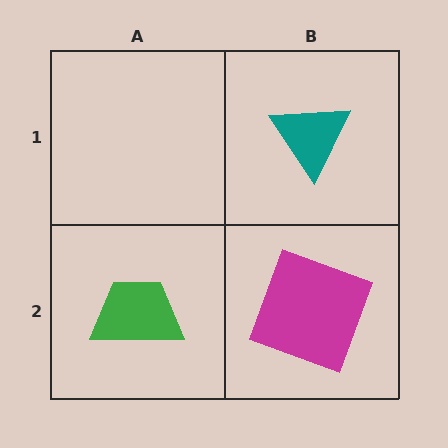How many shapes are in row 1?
1 shape.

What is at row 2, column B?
A magenta square.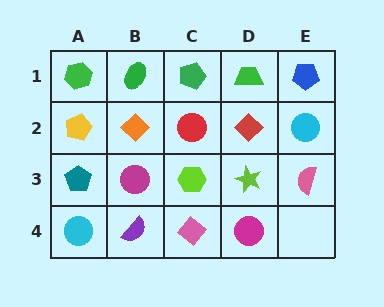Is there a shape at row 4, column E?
No, that cell is empty.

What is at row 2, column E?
A cyan circle.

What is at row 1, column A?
A green hexagon.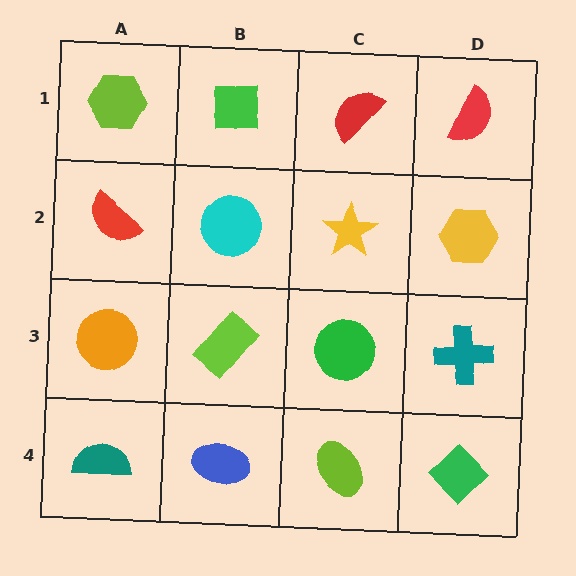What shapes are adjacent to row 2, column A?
A lime hexagon (row 1, column A), an orange circle (row 3, column A), a cyan circle (row 2, column B).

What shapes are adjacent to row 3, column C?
A yellow star (row 2, column C), a lime ellipse (row 4, column C), a lime rectangle (row 3, column B), a teal cross (row 3, column D).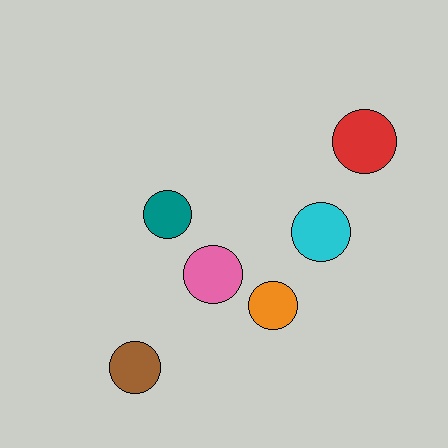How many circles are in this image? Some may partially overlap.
There are 6 circles.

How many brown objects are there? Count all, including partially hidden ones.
There is 1 brown object.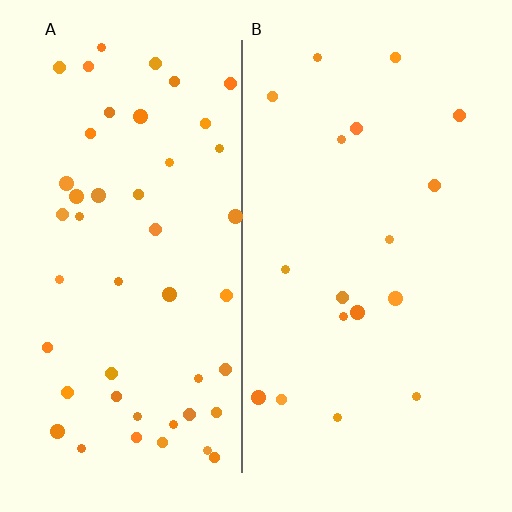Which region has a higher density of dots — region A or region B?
A (the left).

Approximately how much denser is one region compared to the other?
Approximately 2.7× — region A over region B.